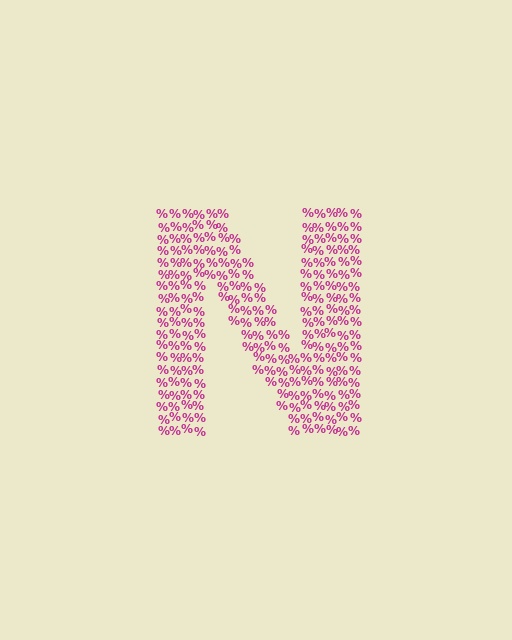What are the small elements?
The small elements are percent signs.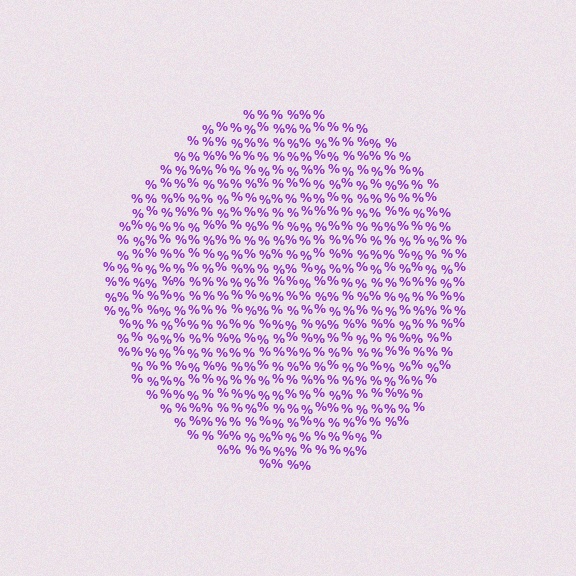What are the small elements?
The small elements are percent signs.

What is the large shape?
The large shape is a circle.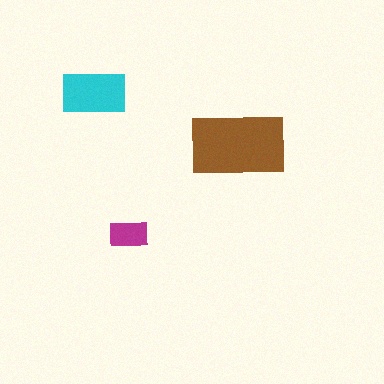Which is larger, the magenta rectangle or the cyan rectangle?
The cyan one.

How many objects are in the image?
There are 3 objects in the image.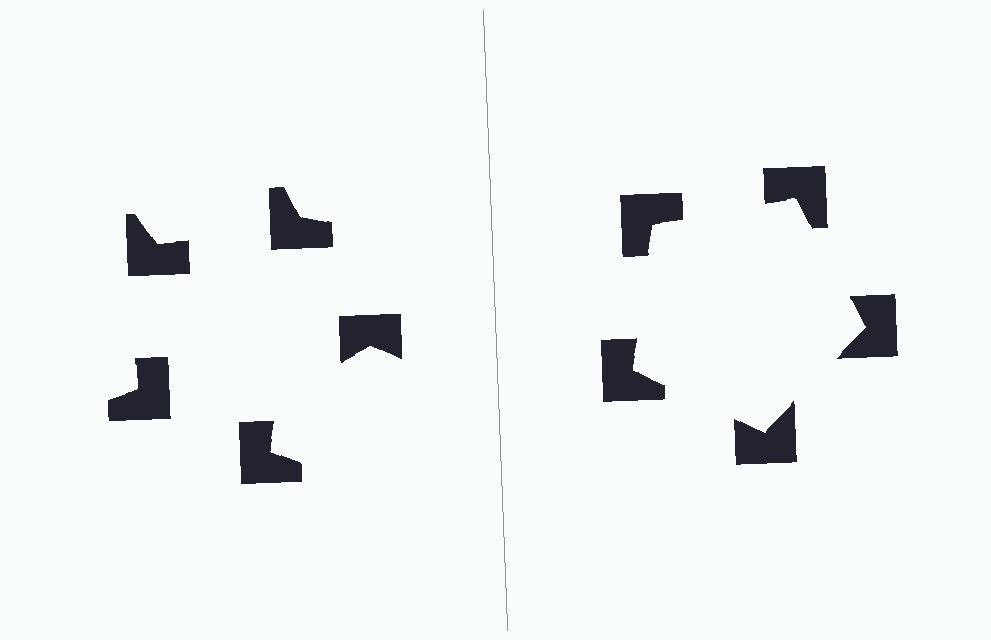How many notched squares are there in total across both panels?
10 — 5 on each side.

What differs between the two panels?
The notched squares are positioned identically on both sides; only the wedge orientations differ. On the right they align to a pentagon; on the left they are misaligned.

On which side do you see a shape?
An illusory pentagon appears on the right side. On the left side the wedge cuts are rotated, so no coherent shape forms.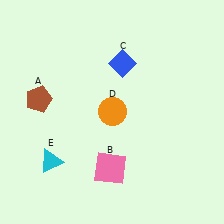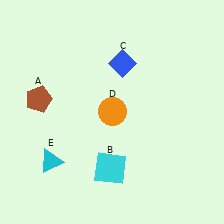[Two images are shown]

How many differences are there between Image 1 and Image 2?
There is 1 difference between the two images.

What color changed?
The square (B) changed from pink in Image 1 to cyan in Image 2.